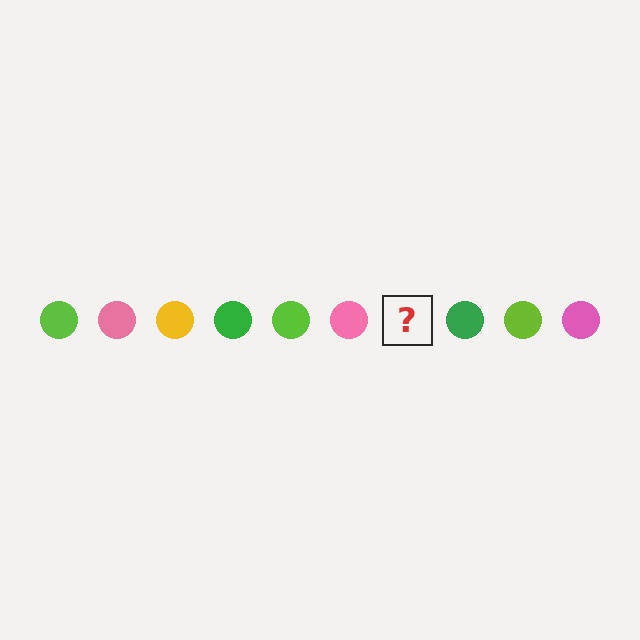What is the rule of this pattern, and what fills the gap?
The rule is that the pattern cycles through lime, pink, yellow, green circles. The gap should be filled with a yellow circle.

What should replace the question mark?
The question mark should be replaced with a yellow circle.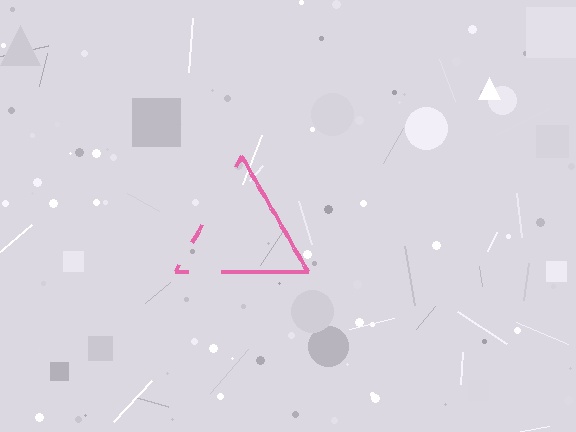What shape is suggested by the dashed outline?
The dashed outline suggests a triangle.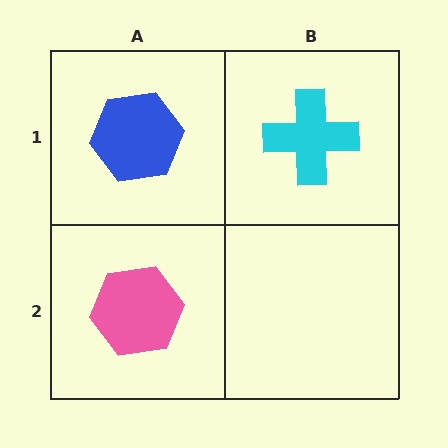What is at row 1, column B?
A cyan cross.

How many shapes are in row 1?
2 shapes.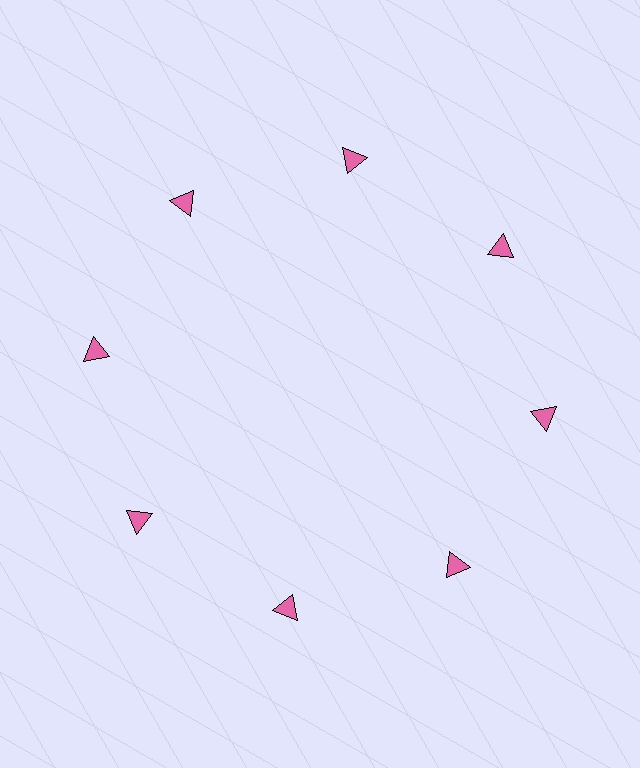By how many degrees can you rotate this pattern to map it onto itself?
The pattern maps onto itself every 45 degrees of rotation.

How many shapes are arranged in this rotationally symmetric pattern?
There are 8 shapes, arranged in 8 groups of 1.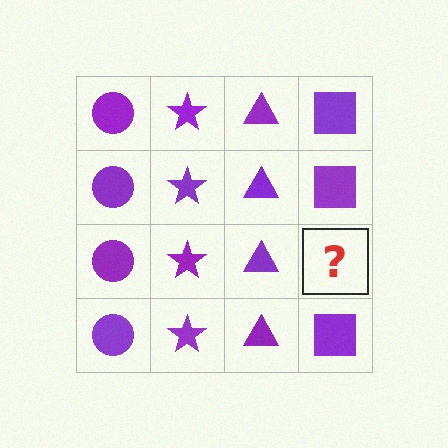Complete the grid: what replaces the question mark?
The question mark should be replaced with a purple square.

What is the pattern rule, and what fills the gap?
The rule is that each column has a consistent shape. The gap should be filled with a purple square.